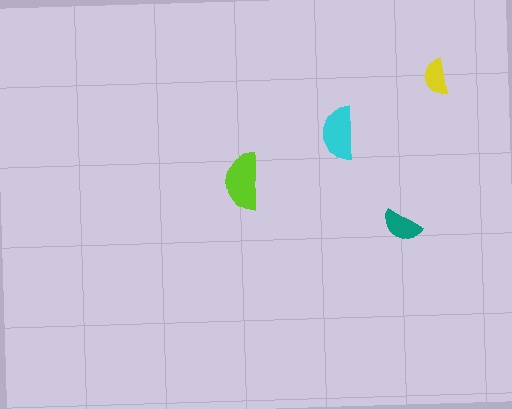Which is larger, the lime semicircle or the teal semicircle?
The lime one.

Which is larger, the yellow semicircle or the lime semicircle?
The lime one.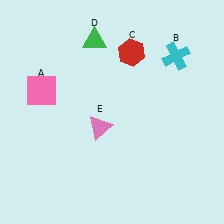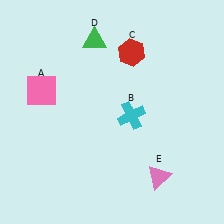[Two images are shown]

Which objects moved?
The objects that moved are: the cyan cross (B), the pink triangle (E).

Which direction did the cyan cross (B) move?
The cyan cross (B) moved down.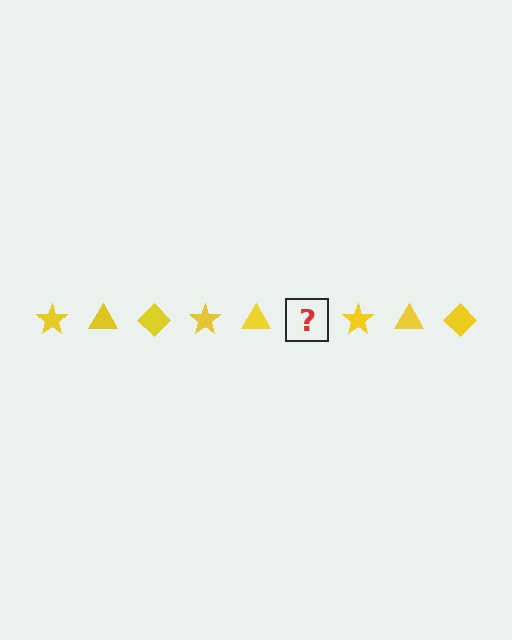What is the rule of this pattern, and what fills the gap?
The rule is that the pattern cycles through star, triangle, diamond shapes in yellow. The gap should be filled with a yellow diamond.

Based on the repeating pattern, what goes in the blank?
The blank should be a yellow diamond.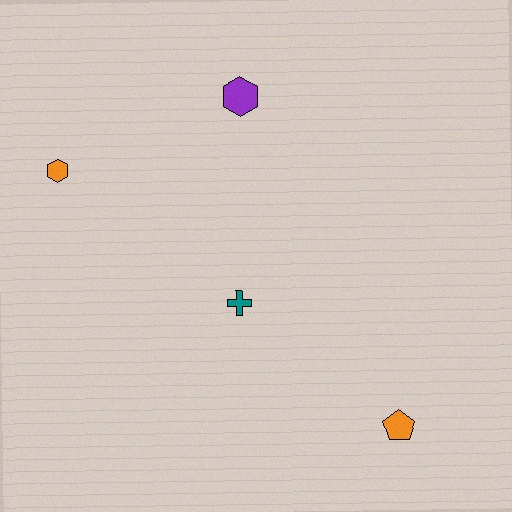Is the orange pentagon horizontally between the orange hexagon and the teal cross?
No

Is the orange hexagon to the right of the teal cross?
No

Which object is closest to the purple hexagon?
The orange hexagon is closest to the purple hexagon.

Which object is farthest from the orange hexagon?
The orange pentagon is farthest from the orange hexagon.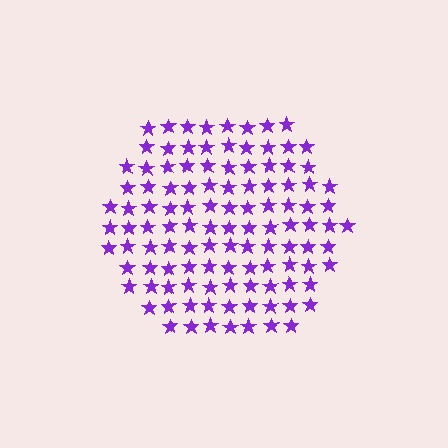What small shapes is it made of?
It is made of small stars.